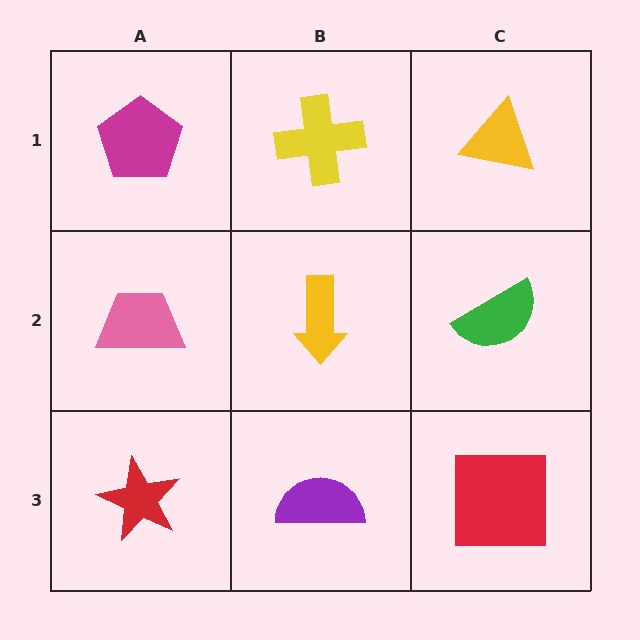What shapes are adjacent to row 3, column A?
A pink trapezoid (row 2, column A), a purple semicircle (row 3, column B).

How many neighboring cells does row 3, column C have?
2.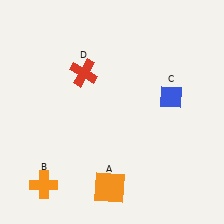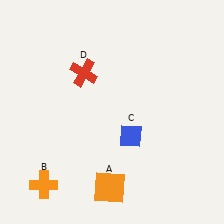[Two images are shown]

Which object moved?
The blue diamond (C) moved left.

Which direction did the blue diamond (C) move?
The blue diamond (C) moved left.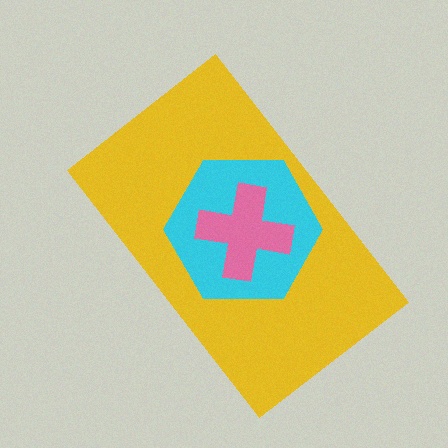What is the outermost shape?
The yellow rectangle.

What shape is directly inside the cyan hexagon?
The pink cross.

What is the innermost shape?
The pink cross.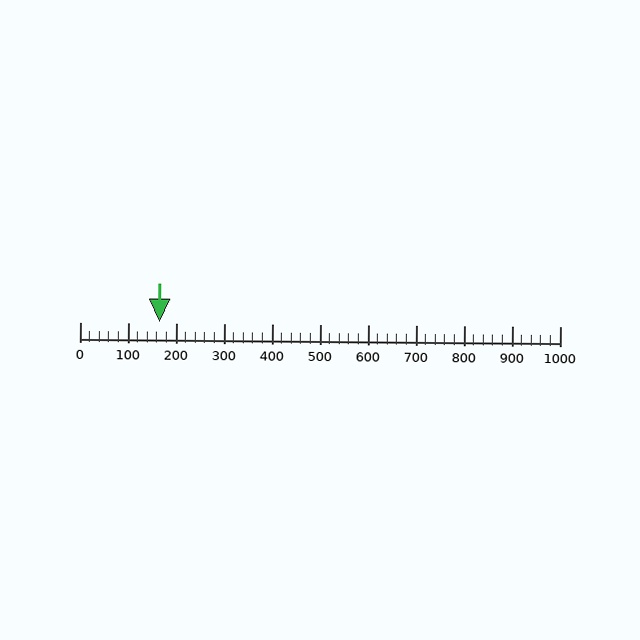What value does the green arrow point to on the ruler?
The green arrow points to approximately 166.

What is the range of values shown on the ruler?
The ruler shows values from 0 to 1000.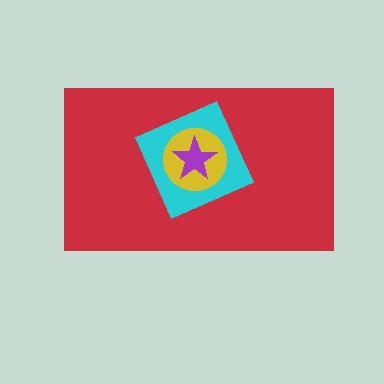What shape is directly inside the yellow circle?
The purple star.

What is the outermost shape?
The red rectangle.